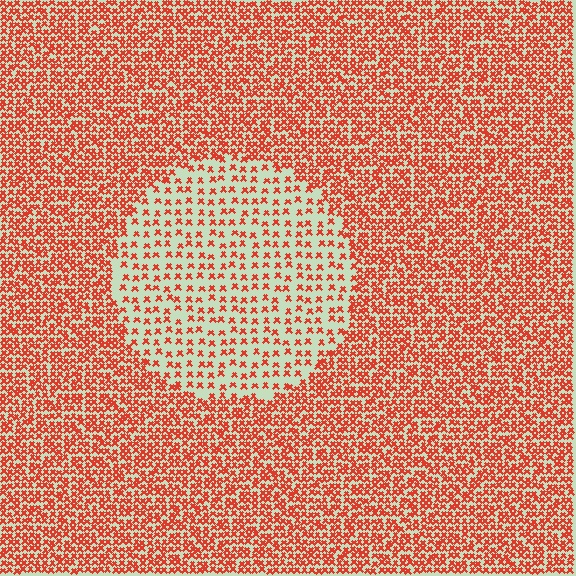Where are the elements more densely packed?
The elements are more densely packed outside the circle boundary.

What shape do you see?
I see a circle.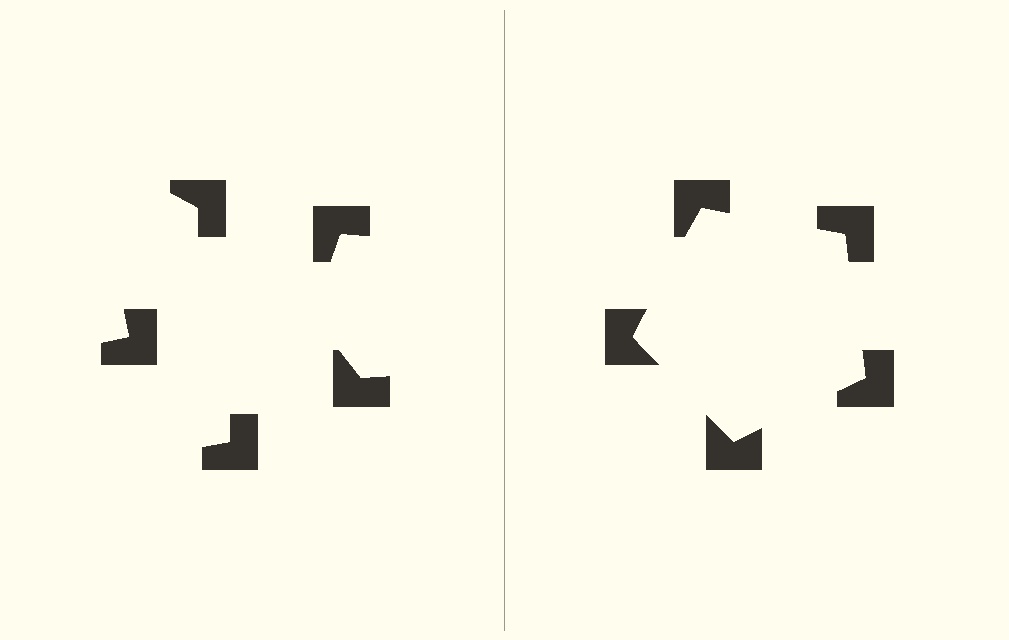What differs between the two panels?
The notched squares are positioned identically on both sides; only the wedge orientations differ. On the right they align to a pentagon; on the left they are misaligned.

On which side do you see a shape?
An illusory pentagon appears on the right side. On the left side the wedge cuts are rotated, so no coherent shape forms.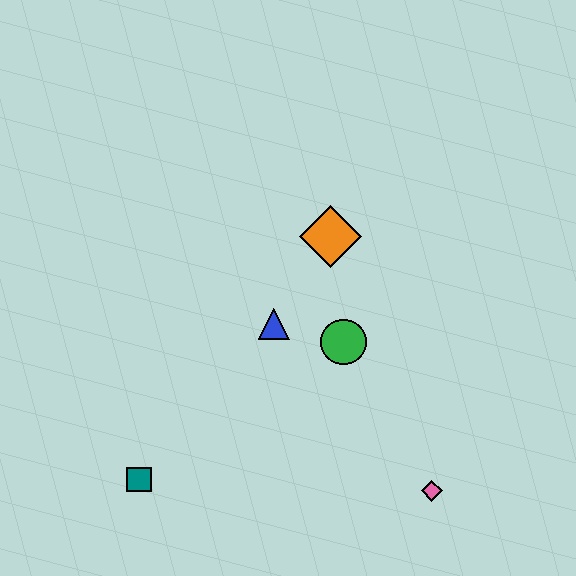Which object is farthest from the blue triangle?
The pink diamond is farthest from the blue triangle.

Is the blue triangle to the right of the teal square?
Yes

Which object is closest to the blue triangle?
The green circle is closest to the blue triangle.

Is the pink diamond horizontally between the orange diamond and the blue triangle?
No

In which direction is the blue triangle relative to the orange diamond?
The blue triangle is below the orange diamond.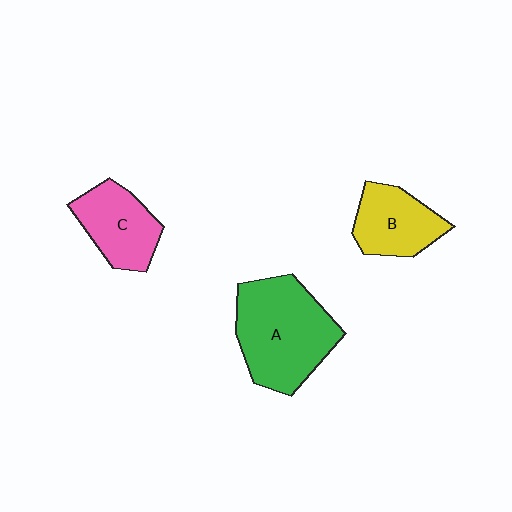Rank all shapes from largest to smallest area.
From largest to smallest: A (green), C (pink), B (yellow).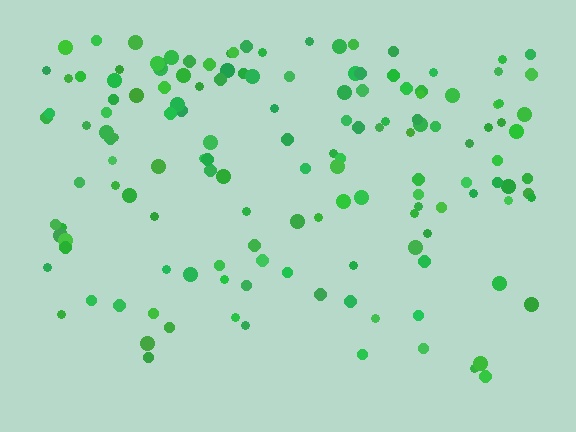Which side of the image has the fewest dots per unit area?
The bottom.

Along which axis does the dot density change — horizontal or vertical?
Vertical.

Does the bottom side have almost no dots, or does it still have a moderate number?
Still a moderate number, just noticeably fewer than the top.